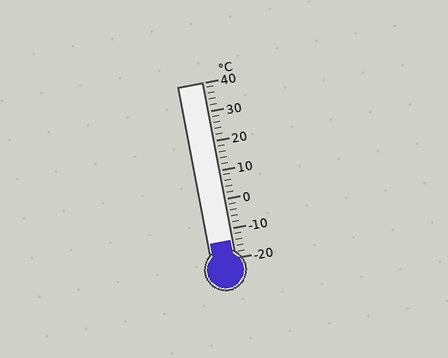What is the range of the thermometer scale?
The thermometer scale ranges from -20°C to 40°C.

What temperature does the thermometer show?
The thermometer shows approximately -14°C.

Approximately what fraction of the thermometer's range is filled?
The thermometer is filled to approximately 10% of its range.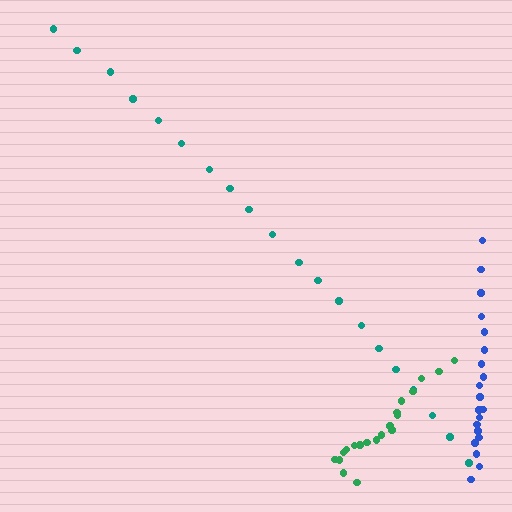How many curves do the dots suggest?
There are 3 distinct paths.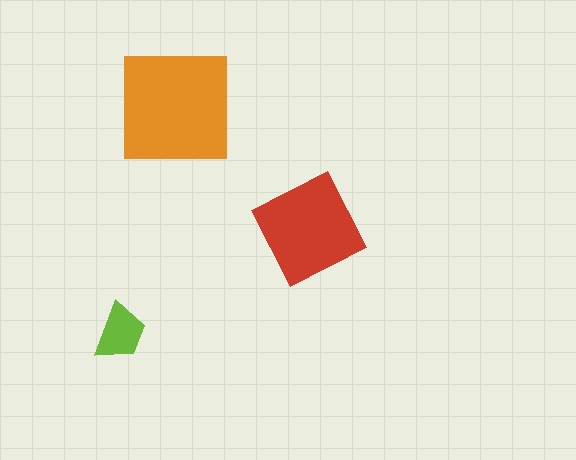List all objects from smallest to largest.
The lime trapezoid, the red diamond, the orange square.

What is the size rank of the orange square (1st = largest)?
1st.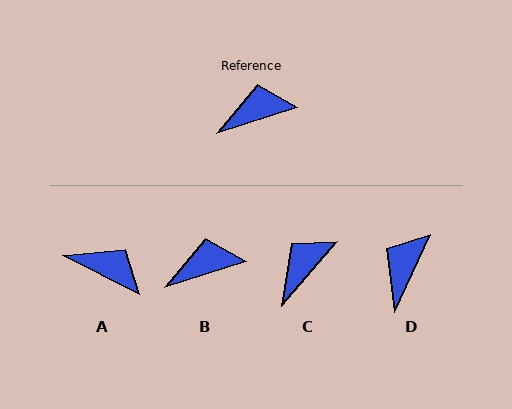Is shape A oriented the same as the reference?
No, it is off by about 45 degrees.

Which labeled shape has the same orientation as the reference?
B.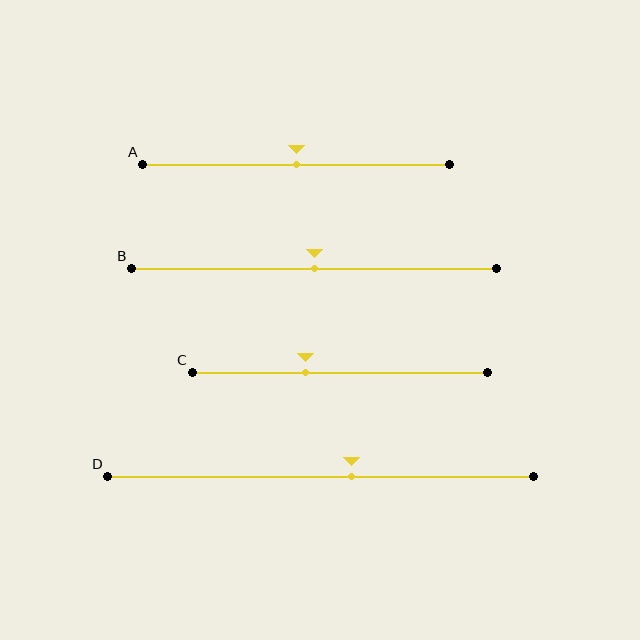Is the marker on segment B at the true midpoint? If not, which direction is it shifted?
Yes, the marker on segment B is at the true midpoint.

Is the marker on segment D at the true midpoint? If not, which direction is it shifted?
No, the marker on segment D is shifted to the right by about 7% of the segment length.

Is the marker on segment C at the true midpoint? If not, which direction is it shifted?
No, the marker on segment C is shifted to the left by about 12% of the segment length.